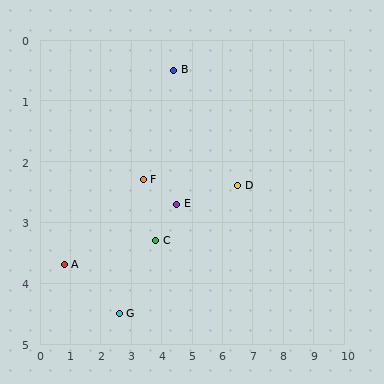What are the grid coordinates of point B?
Point B is at approximately (4.4, 0.5).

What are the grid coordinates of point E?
Point E is at approximately (4.5, 2.7).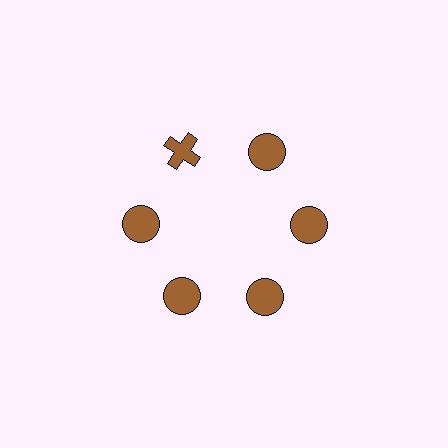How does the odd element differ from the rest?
It has a different shape: cross instead of circle.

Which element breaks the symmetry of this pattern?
The brown cross at roughly the 11 o'clock position breaks the symmetry. All other shapes are brown circles.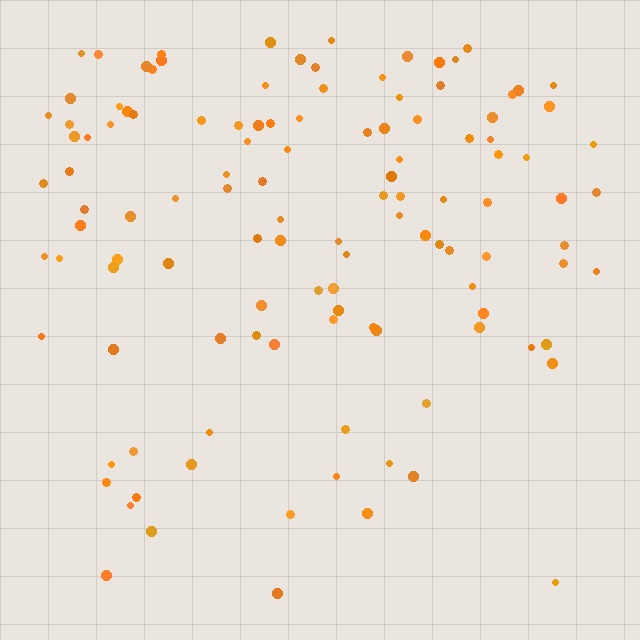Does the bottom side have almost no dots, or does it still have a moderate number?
Still a moderate number, just noticeably fewer than the top.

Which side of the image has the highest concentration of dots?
The top.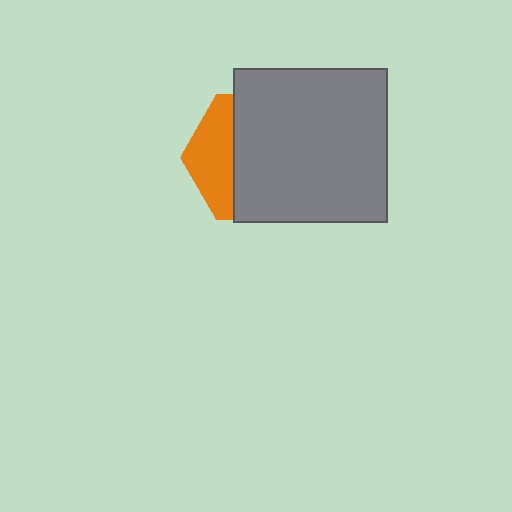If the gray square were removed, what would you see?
You would see the complete orange hexagon.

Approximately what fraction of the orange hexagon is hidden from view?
Roughly 67% of the orange hexagon is hidden behind the gray square.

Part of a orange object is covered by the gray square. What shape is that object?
It is a hexagon.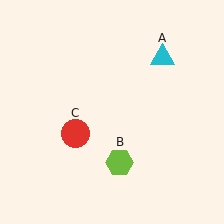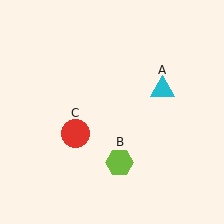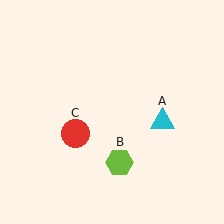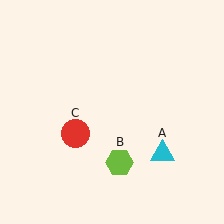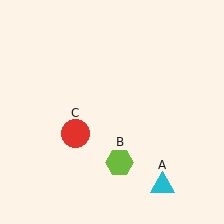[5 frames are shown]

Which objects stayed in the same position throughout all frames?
Lime hexagon (object B) and red circle (object C) remained stationary.